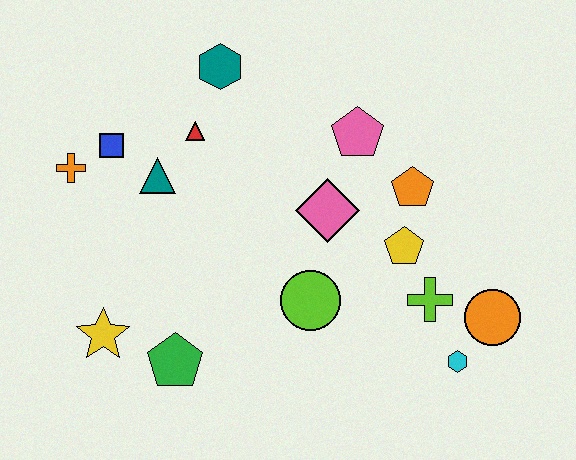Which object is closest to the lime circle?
The pink diamond is closest to the lime circle.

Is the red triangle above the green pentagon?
Yes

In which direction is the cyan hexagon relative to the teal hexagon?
The cyan hexagon is below the teal hexagon.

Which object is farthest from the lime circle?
The orange cross is farthest from the lime circle.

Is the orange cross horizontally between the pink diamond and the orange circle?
No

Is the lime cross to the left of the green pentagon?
No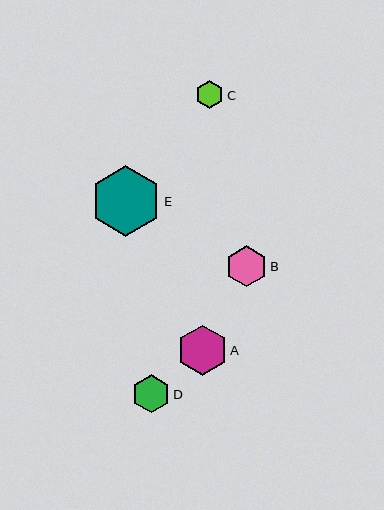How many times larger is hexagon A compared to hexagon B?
Hexagon A is approximately 1.2 times the size of hexagon B.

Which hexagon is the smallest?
Hexagon C is the smallest with a size of approximately 28 pixels.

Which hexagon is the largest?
Hexagon E is the largest with a size of approximately 71 pixels.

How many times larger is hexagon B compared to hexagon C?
Hexagon B is approximately 1.5 times the size of hexagon C.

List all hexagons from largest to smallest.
From largest to smallest: E, A, B, D, C.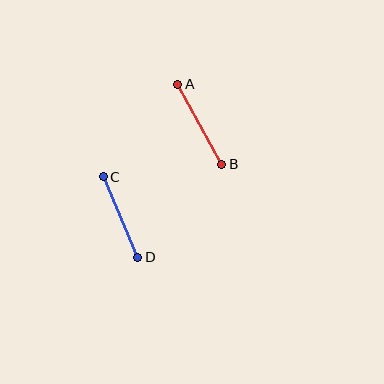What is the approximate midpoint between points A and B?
The midpoint is at approximately (200, 124) pixels.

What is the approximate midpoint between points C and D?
The midpoint is at approximately (121, 217) pixels.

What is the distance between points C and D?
The distance is approximately 88 pixels.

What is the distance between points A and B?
The distance is approximately 91 pixels.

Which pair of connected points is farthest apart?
Points A and B are farthest apart.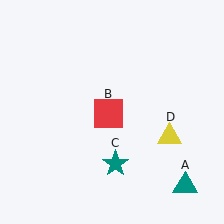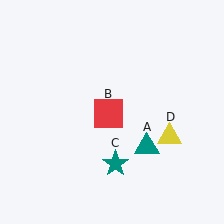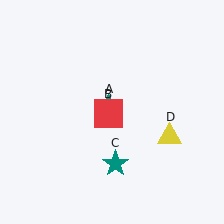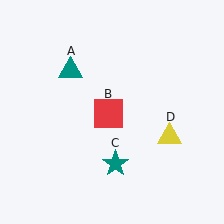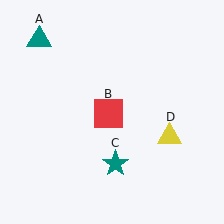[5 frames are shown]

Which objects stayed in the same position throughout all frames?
Red square (object B) and teal star (object C) and yellow triangle (object D) remained stationary.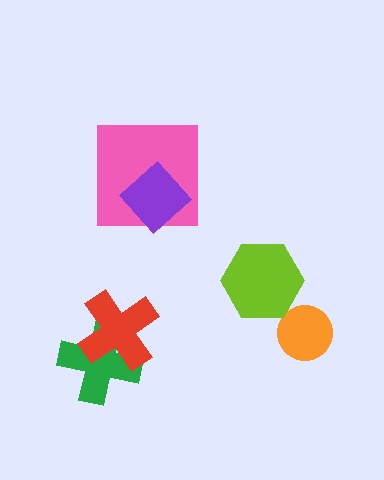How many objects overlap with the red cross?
1 object overlaps with the red cross.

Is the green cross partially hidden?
Yes, it is partially covered by another shape.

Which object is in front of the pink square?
The purple diamond is in front of the pink square.